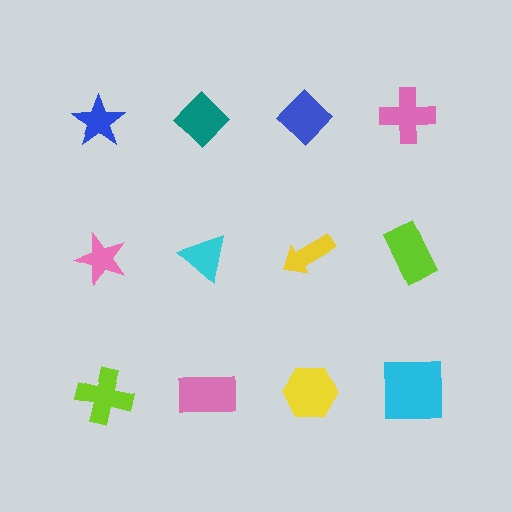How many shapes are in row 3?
4 shapes.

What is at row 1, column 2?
A teal diamond.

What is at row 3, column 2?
A pink rectangle.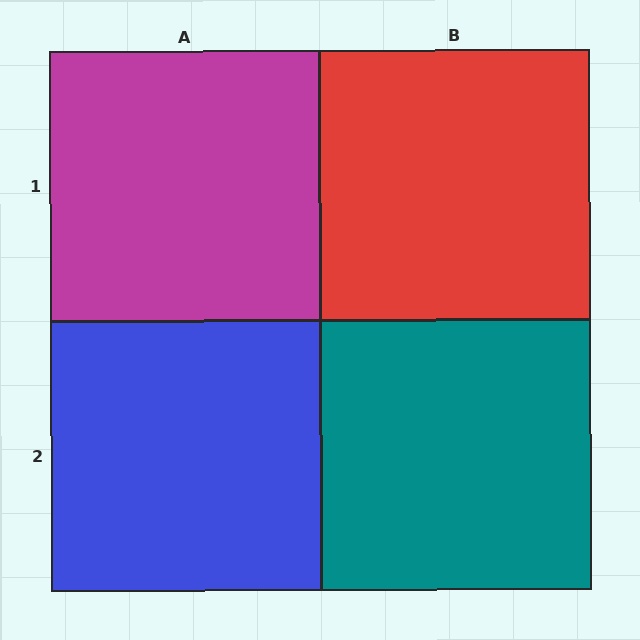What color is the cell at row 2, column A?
Blue.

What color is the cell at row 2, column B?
Teal.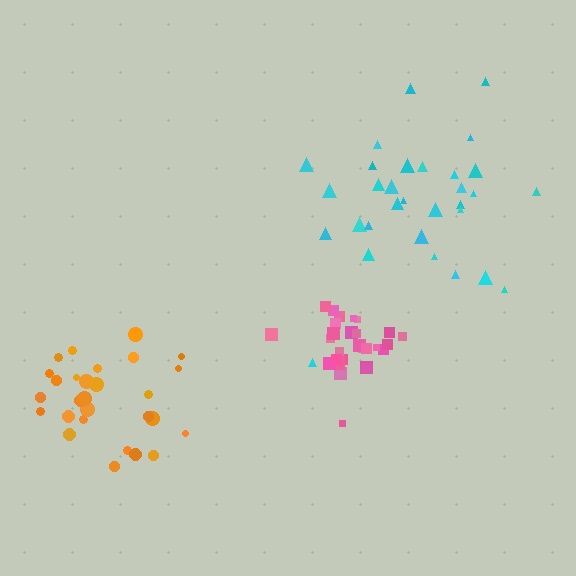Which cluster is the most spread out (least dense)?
Cyan.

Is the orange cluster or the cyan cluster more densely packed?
Orange.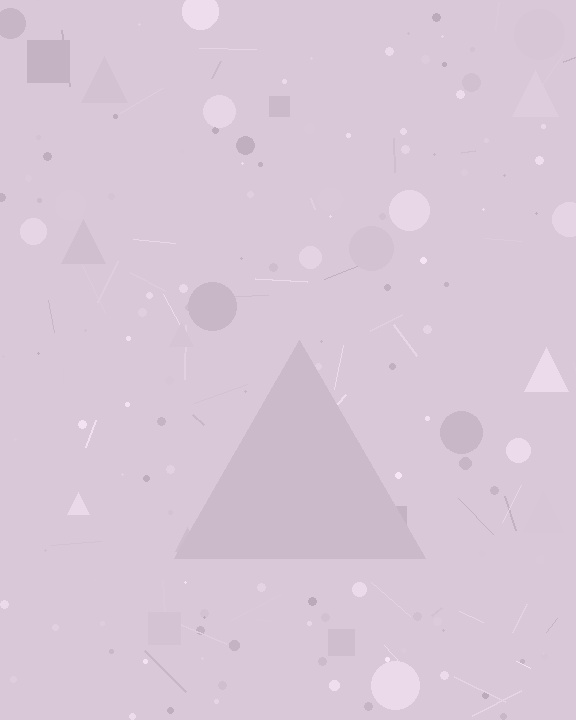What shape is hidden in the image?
A triangle is hidden in the image.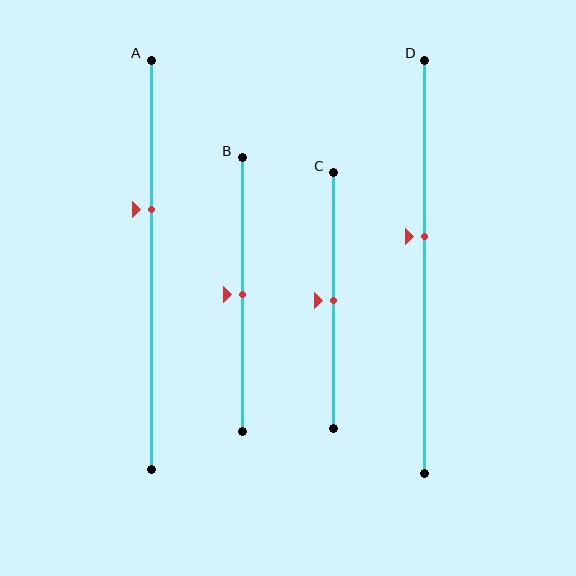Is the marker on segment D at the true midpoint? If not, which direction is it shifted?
No, the marker on segment D is shifted upward by about 7% of the segment length.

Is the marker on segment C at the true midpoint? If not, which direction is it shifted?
Yes, the marker on segment C is at the true midpoint.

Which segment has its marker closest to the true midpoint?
Segment B has its marker closest to the true midpoint.